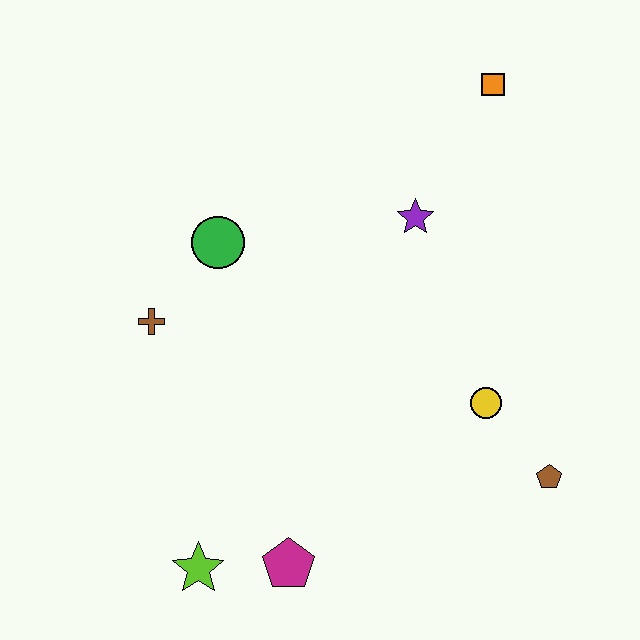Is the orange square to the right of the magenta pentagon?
Yes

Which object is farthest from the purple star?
The lime star is farthest from the purple star.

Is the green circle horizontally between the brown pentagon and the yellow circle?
No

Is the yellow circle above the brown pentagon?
Yes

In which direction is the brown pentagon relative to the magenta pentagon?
The brown pentagon is to the right of the magenta pentagon.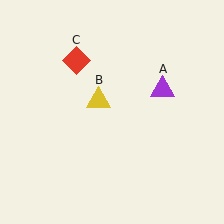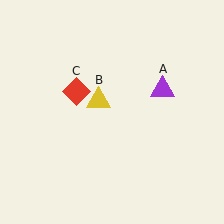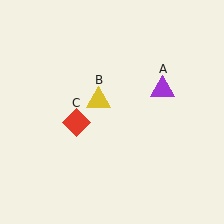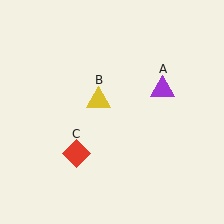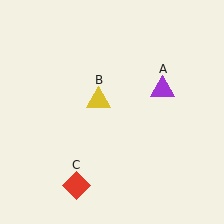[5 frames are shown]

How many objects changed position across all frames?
1 object changed position: red diamond (object C).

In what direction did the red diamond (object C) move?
The red diamond (object C) moved down.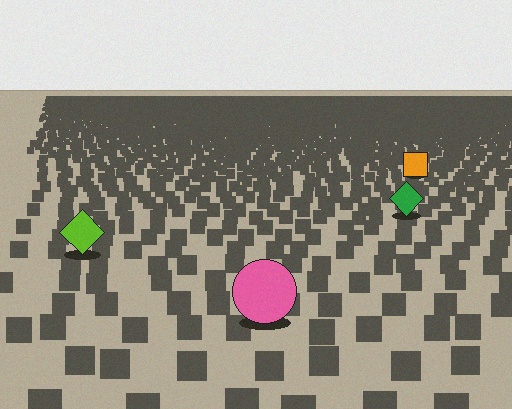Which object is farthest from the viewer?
The orange square is farthest from the viewer. It appears smaller and the ground texture around it is denser.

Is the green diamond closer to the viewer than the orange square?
Yes. The green diamond is closer — you can tell from the texture gradient: the ground texture is coarser near it.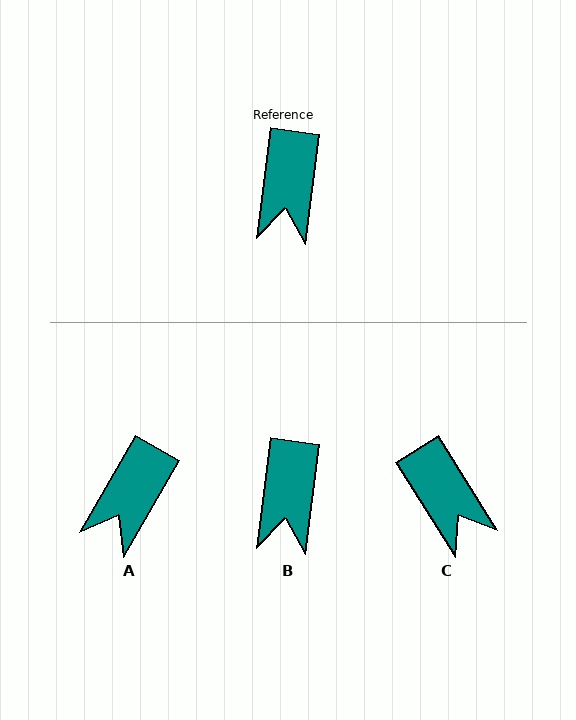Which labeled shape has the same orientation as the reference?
B.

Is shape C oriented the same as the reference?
No, it is off by about 40 degrees.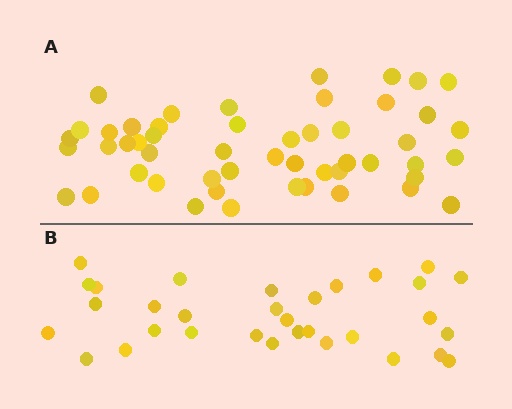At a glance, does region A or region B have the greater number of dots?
Region A (the top region) has more dots.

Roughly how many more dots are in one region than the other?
Region A has approximately 20 more dots than region B.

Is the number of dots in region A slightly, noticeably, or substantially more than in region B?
Region A has substantially more. The ratio is roughly 1.6 to 1.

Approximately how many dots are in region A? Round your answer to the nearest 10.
About 50 dots. (The exact count is 51, which rounds to 50.)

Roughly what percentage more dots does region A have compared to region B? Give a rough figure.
About 60% more.